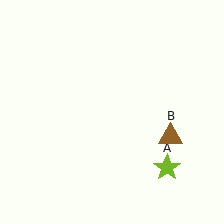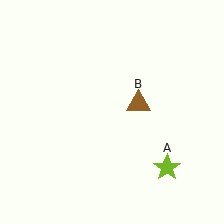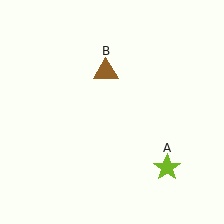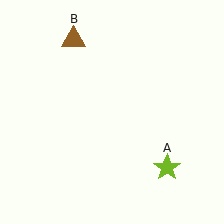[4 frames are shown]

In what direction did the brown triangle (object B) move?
The brown triangle (object B) moved up and to the left.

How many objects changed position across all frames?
1 object changed position: brown triangle (object B).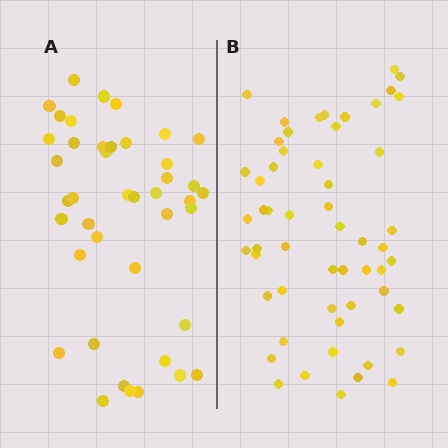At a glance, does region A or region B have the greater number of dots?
Region B (the right region) has more dots.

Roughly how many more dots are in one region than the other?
Region B has approximately 15 more dots than region A.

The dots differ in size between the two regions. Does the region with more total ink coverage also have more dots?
No. Region A has more total ink coverage because its dots are larger, but region B actually contains more individual dots. Total area can be misleading — the number of items is what matters here.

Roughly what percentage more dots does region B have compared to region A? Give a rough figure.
About 30% more.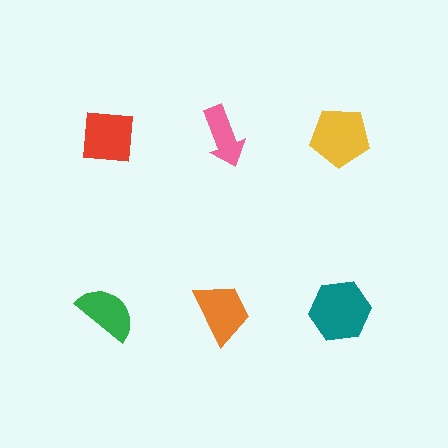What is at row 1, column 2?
A pink arrow.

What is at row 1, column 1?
A red square.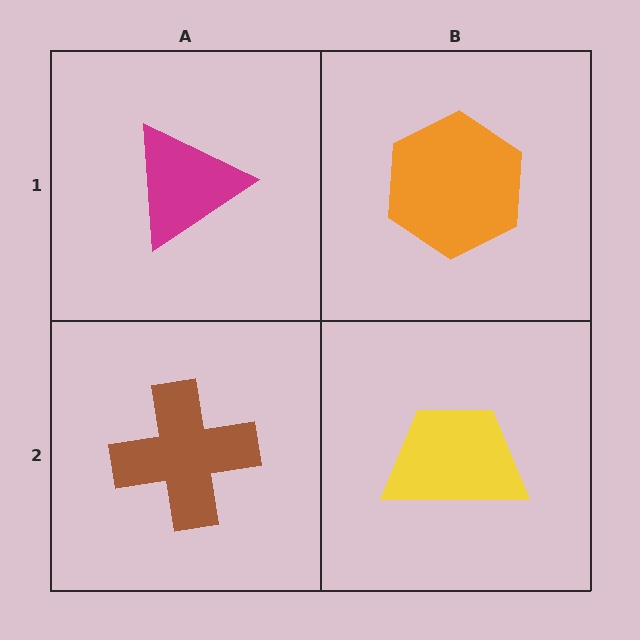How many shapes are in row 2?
2 shapes.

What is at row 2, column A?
A brown cross.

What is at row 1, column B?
An orange hexagon.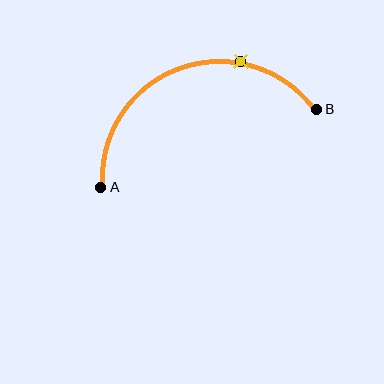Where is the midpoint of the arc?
The arc midpoint is the point on the curve farthest from the straight line joining A and B. It sits above that line.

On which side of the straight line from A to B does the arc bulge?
The arc bulges above the straight line connecting A and B.